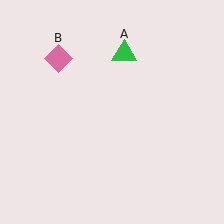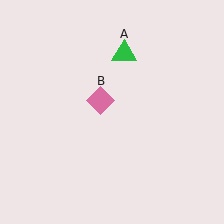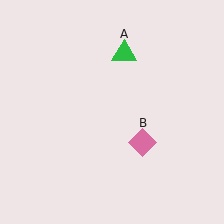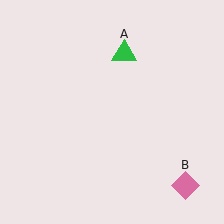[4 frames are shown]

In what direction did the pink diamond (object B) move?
The pink diamond (object B) moved down and to the right.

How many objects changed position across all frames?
1 object changed position: pink diamond (object B).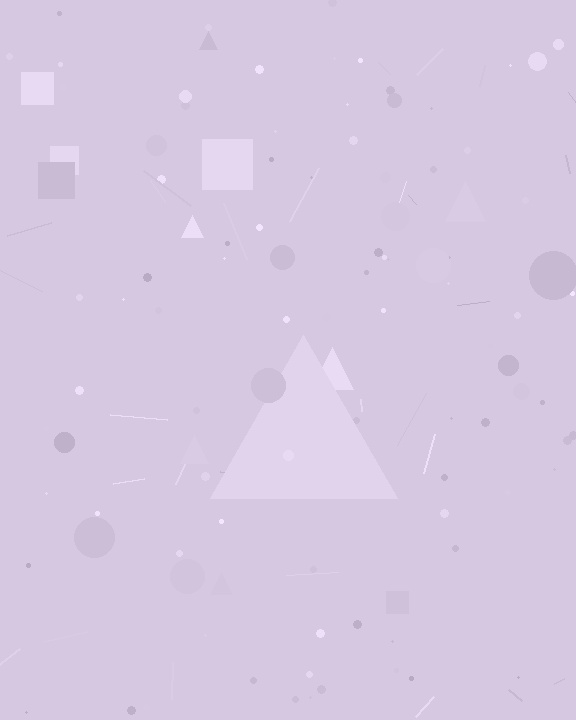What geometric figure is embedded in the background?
A triangle is embedded in the background.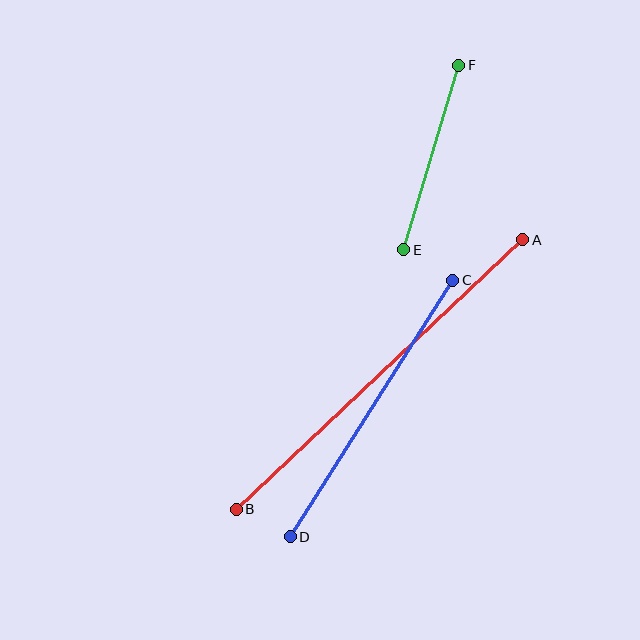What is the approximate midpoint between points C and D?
The midpoint is at approximately (371, 408) pixels.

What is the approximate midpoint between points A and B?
The midpoint is at approximately (380, 375) pixels.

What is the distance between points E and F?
The distance is approximately 192 pixels.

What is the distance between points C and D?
The distance is approximately 304 pixels.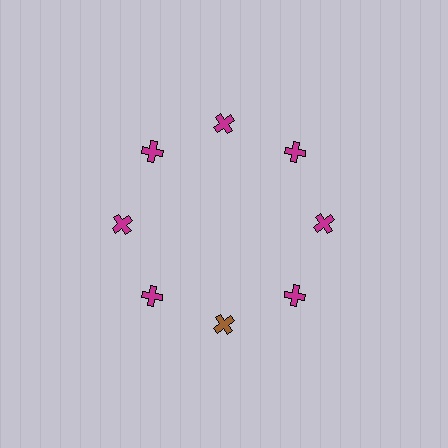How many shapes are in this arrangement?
There are 8 shapes arranged in a ring pattern.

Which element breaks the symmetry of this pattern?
The brown cross at roughly the 6 o'clock position breaks the symmetry. All other shapes are magenta crosses.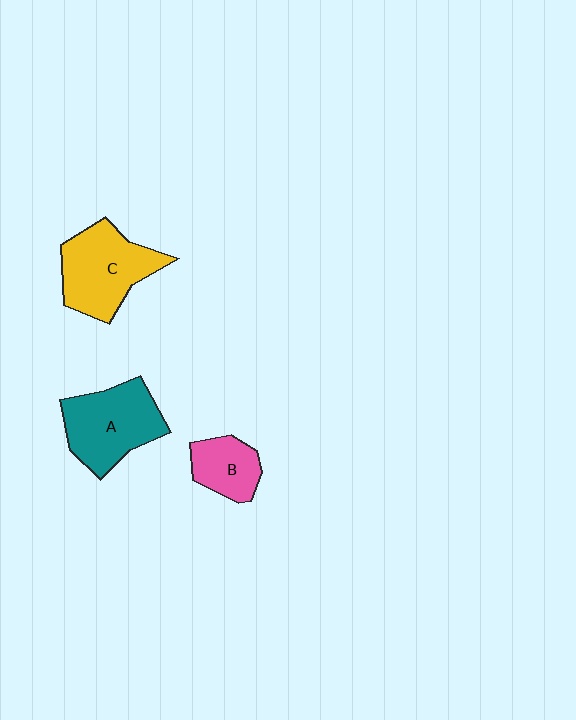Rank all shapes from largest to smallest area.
From largest to smallest: C (yellow), A (teal), B (pink).